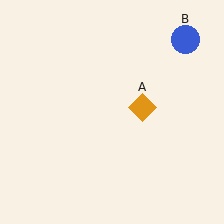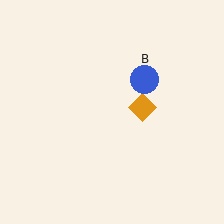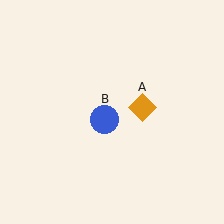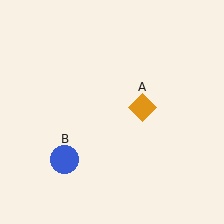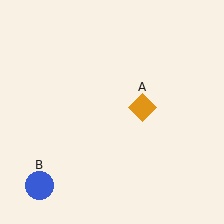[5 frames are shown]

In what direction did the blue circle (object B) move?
The blue circle (object B) moved down and to the left.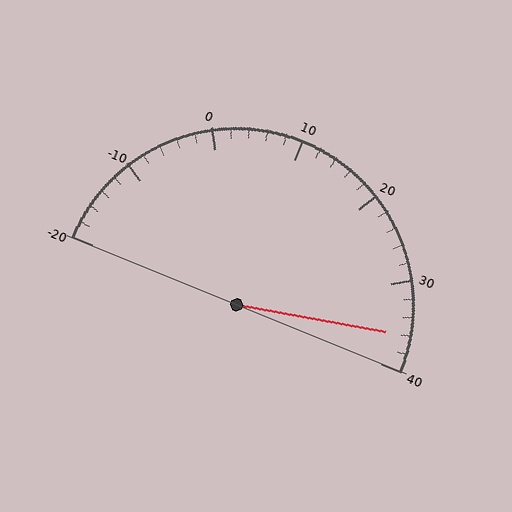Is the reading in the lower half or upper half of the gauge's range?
The reading is in the upper half of the range (-20 to 40).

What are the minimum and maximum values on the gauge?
The gauge ranges from -20 to 40.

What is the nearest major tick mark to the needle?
The nearest major tick mark is 40.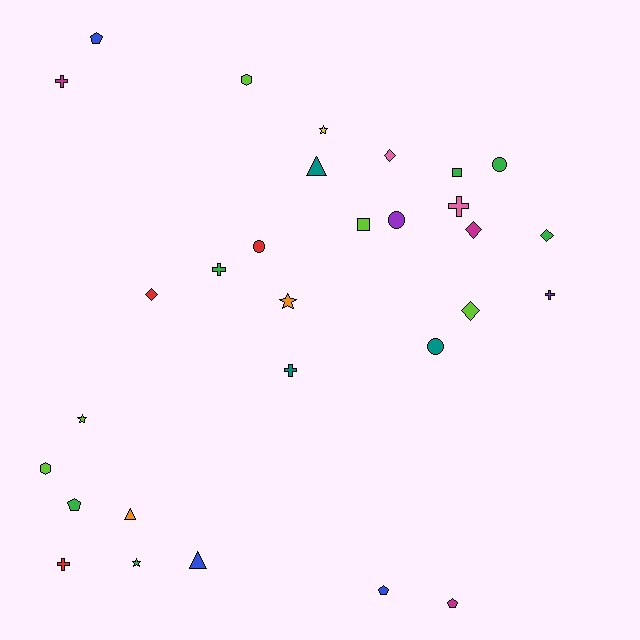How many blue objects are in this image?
There are 3 blue objects.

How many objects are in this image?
There are 30 objects.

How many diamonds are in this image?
There are 5 diamonds.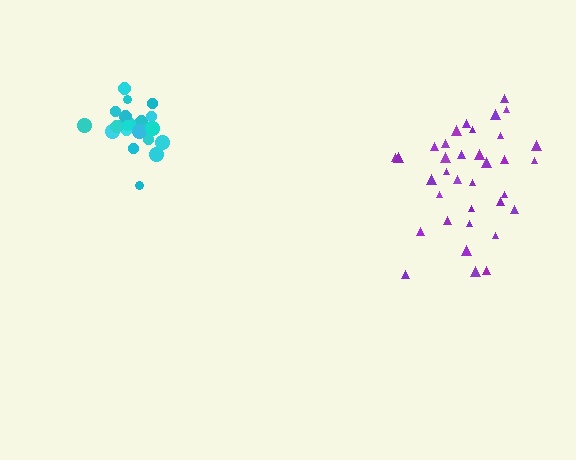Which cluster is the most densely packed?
Cyan.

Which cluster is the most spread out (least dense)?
Purple.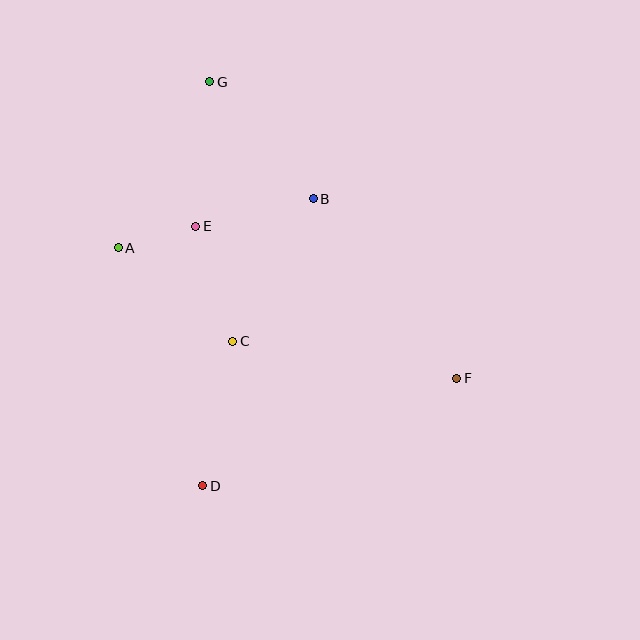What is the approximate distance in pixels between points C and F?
The distance between C and F is approximately 227 pixels.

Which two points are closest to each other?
Points A and E are closest to each other.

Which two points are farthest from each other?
Points D and G are farthest from each other.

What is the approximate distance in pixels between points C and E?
The distance between C and E is approximately 121 pixels.